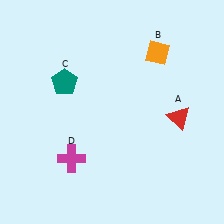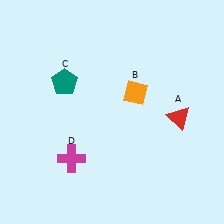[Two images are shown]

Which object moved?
The orange diamond (B) moved down.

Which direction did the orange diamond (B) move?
The orange diamond (B) moved down.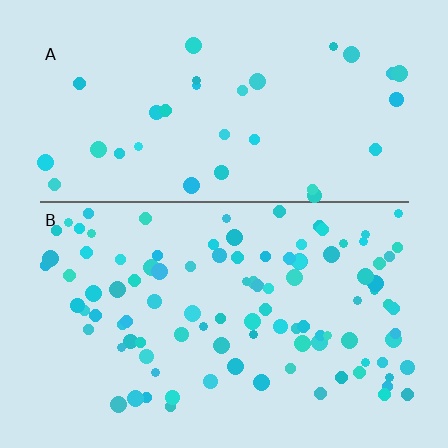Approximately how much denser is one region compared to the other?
Approximately 3.1× — region B over region A.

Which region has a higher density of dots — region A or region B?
B (the bottom).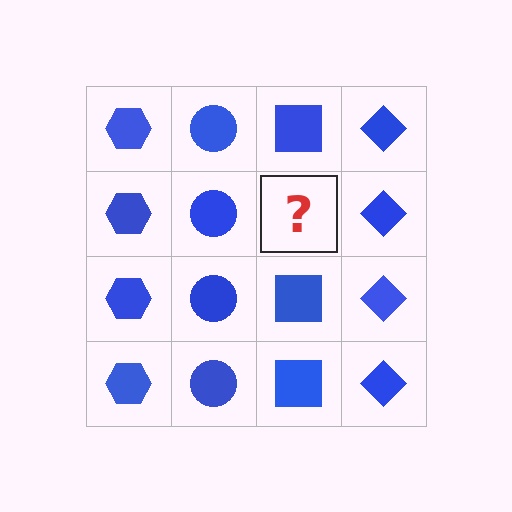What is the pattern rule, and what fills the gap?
The rule is that each column has a consistent shape. The gap should be filled with a blue square.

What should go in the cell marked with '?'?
The missing cell should contain a blue square.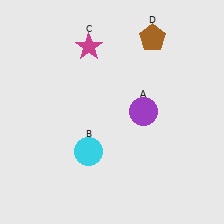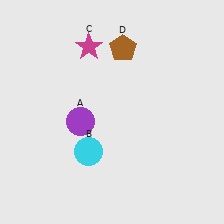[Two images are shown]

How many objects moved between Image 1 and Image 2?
2 objects moved between the two images.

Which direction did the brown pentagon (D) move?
The brown pentagon (D) moved left.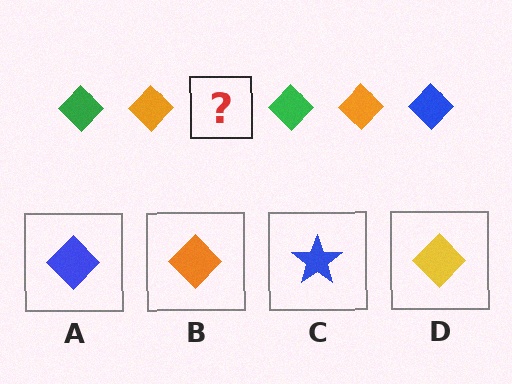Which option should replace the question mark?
Option A.